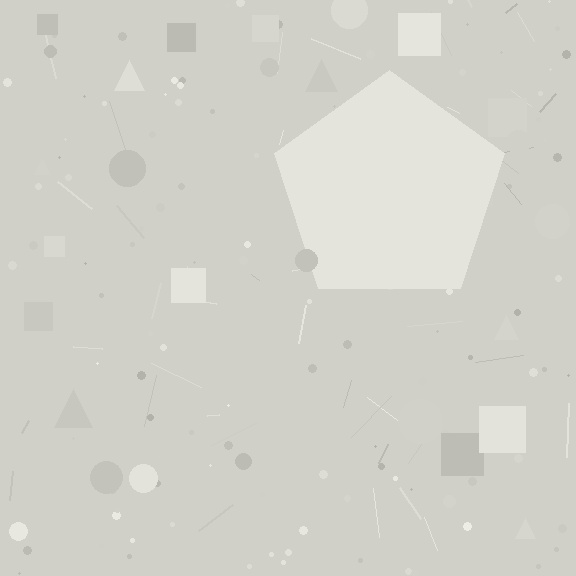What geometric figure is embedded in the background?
A pentagon is embedded in the background.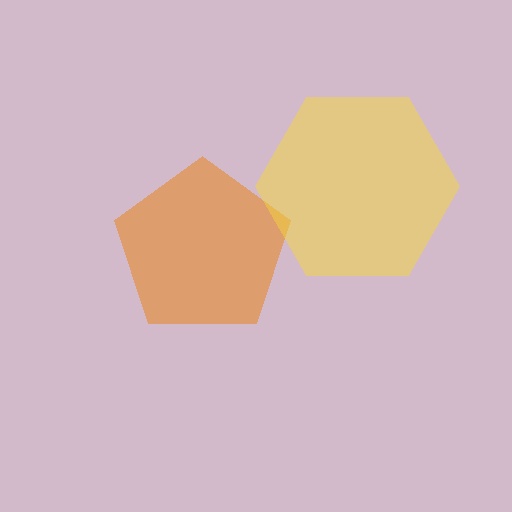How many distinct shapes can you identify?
There are 2 distinct shapes: an orange pentagon, a yellow hexagon.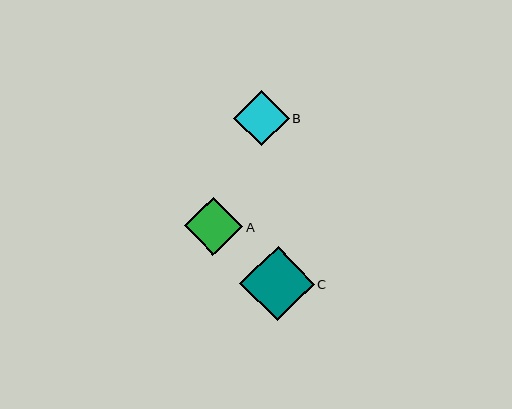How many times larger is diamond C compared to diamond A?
Diamond C is approximately 1.3 times the size of diamond A.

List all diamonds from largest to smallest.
From largest to smallest: C, A, B.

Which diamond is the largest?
Diamond C is the largest with a size of approximately 75 pixels.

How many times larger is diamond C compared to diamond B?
Diamond C is approximately 1.3 times the size of diamond B.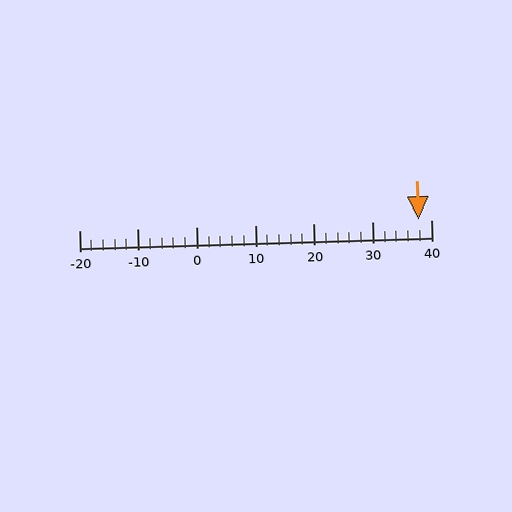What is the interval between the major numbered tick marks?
The major tick marks are spaced 10 units apart.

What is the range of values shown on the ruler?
The ruler shows values from -20 to 40.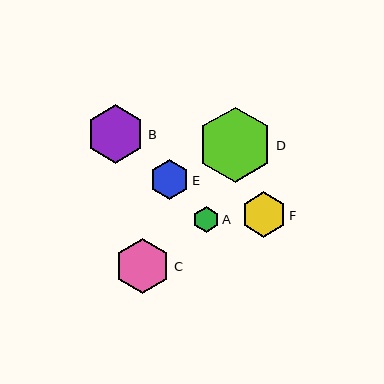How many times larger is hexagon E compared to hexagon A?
Hexagon E is approximately 1.5 times the size of hexagon A.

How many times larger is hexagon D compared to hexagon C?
Hexagon D is approximately 1.4 times the size of hexagon C.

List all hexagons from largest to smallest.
From largest to smallest: D, B, C, F, E, A.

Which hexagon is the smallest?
Hexagon A is the smallest with a size of approximately 26 pixels.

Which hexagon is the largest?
Hexagon D is the largest with a size of approximately 75 pixels.